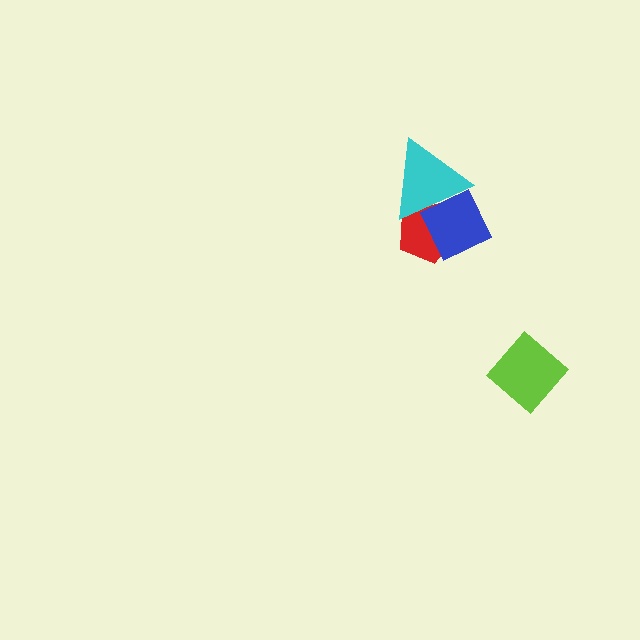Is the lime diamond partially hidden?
No, no other shape covers it.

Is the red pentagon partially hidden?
Yes, it is partially covered by another shape.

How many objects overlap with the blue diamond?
2 objects overlap with the blue diamond.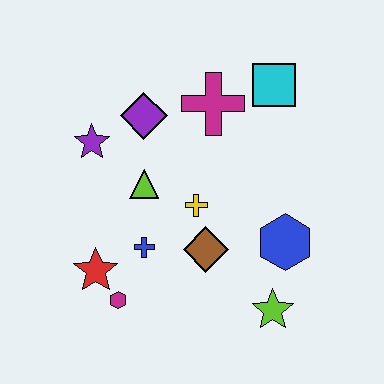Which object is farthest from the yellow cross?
The cyan square is farthest from the yellow cross.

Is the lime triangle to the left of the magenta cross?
Yes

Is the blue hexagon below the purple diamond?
Yes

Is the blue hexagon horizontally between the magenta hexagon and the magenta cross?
No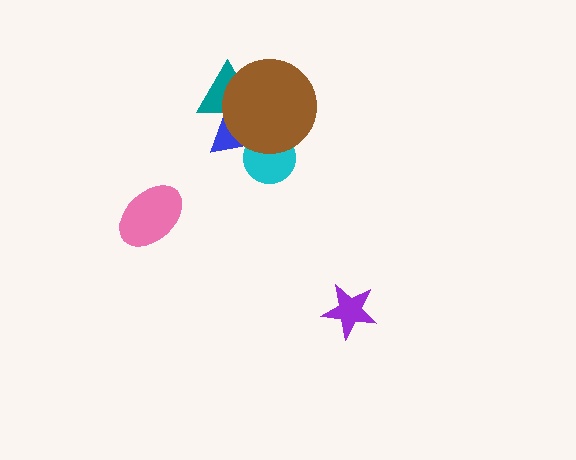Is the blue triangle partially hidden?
Yes, it is partially covered by another shape.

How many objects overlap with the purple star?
0 objects overlap with the purple star.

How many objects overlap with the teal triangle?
2 objects overlap with the teal triangle.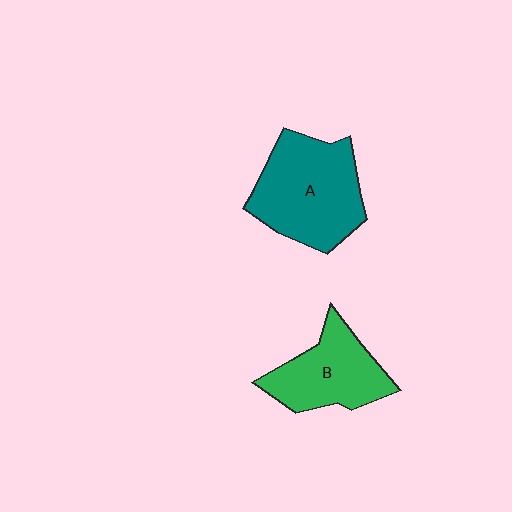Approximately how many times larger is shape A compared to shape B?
Approximately 1.4 times.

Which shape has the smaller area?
Shape B (green).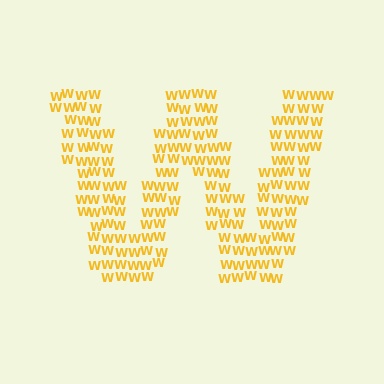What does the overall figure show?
The overall figure shows the letter W.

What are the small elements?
The small elements are letter W's.